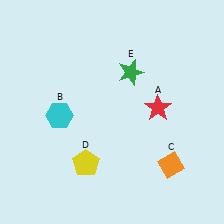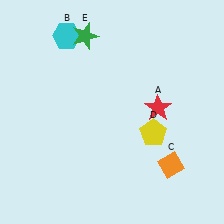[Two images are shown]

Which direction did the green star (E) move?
The green star (E) moved left.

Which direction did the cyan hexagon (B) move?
The cyan hexagon (B) moved up.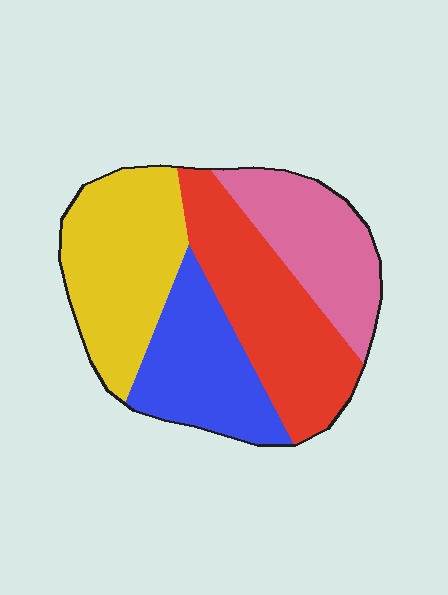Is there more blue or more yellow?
Yellow.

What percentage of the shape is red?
Red covers about 30% of the shape.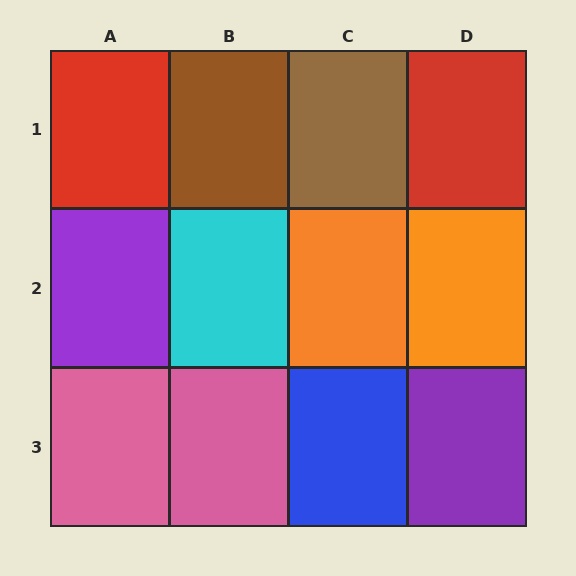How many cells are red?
2 cells are red.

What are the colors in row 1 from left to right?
Red, brown, brown, red.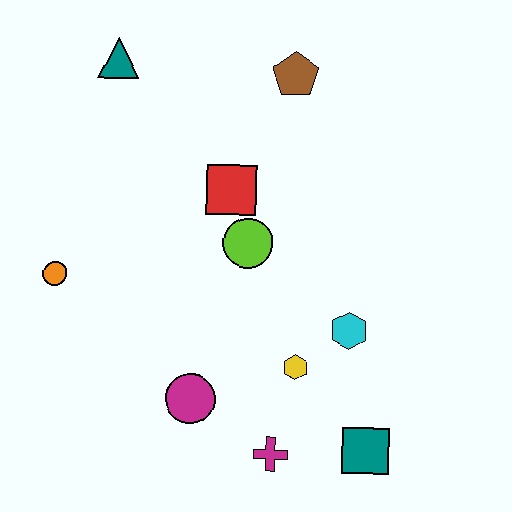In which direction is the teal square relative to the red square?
The teal square is below the red square.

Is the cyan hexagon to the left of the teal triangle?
No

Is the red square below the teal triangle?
Yes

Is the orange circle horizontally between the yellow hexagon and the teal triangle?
No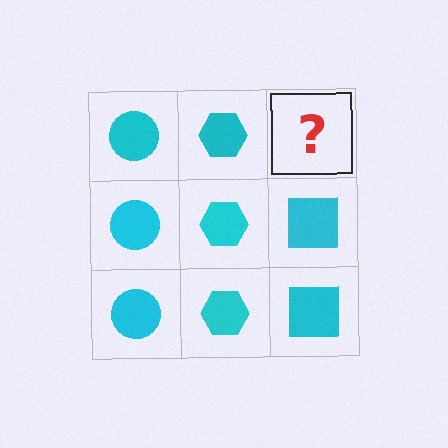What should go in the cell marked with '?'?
The missing cell should contain a cyan square.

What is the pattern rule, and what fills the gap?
The rule is that each column has a consistent shape. The gap should be filled with a cyan square.